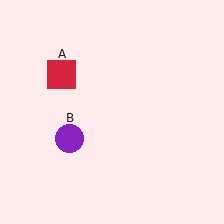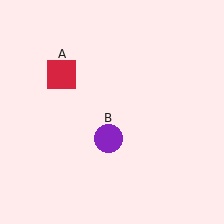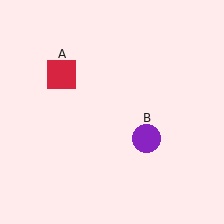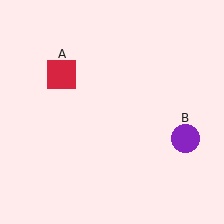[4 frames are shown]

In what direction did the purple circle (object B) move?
The purple circle (object B) moved right.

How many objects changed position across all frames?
1 object changed position: purple circle (object B).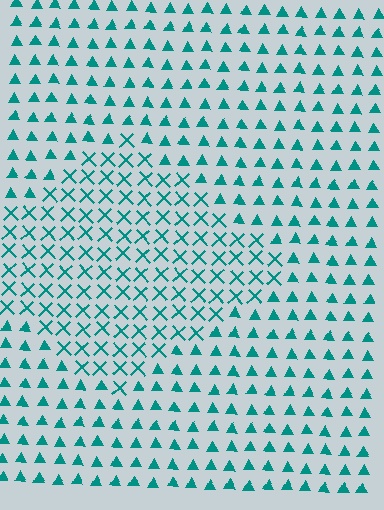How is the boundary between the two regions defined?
The boundary is defined by a change in element shape: X marks inside vs. triangles outside. All elements share the same color and spacing.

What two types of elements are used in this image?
The image uses X marks inside the diamond region and triangles outside it.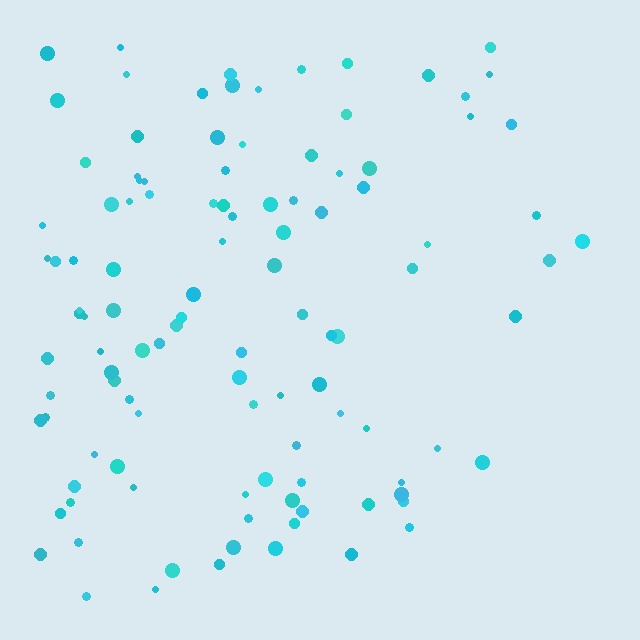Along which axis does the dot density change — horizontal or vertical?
Horizontal.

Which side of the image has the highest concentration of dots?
The left.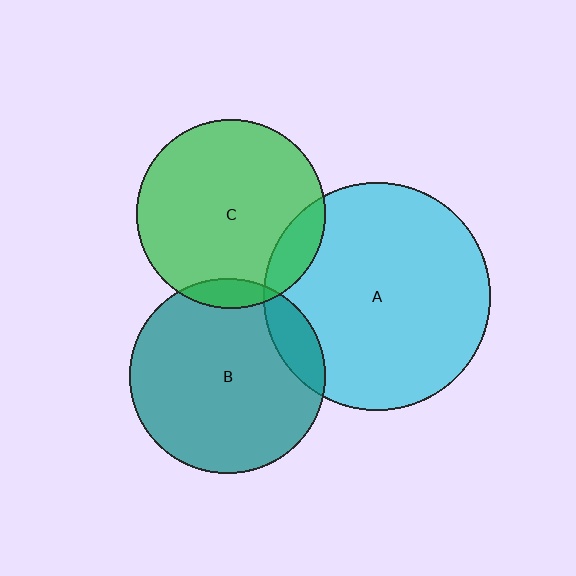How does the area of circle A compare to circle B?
Approximately 1.3 times.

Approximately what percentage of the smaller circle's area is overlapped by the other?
Approximately 10%.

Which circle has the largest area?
Circle A (cyan).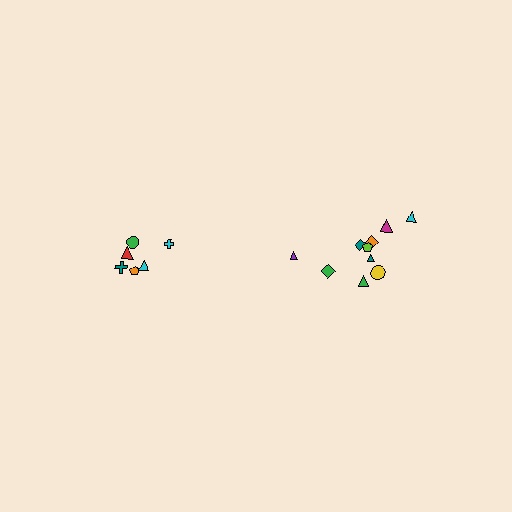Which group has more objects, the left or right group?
The right group.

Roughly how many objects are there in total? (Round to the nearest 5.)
Roughly 15 objects in total.